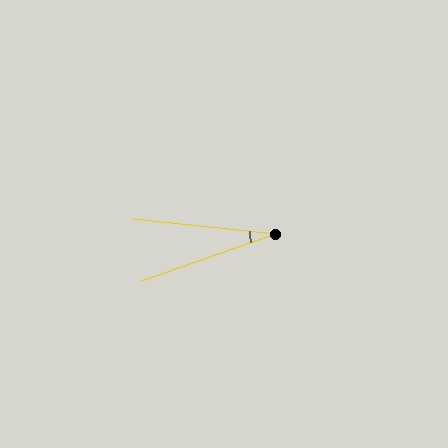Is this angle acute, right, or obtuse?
It is acute.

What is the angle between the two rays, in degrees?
Approximately 26 degrees.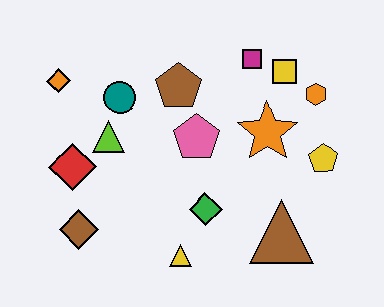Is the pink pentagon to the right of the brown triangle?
No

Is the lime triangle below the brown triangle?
No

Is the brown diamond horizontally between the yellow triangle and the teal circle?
No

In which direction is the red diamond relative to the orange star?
The red diamond is to the left of the orange star.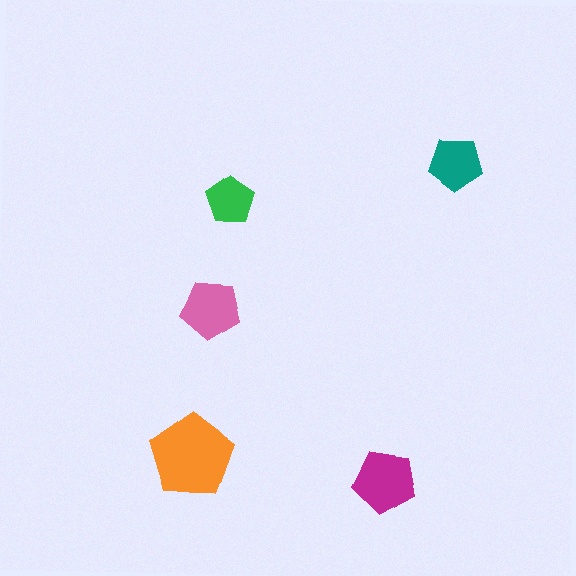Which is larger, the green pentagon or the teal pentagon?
The teal one.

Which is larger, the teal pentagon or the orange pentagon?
The orange one.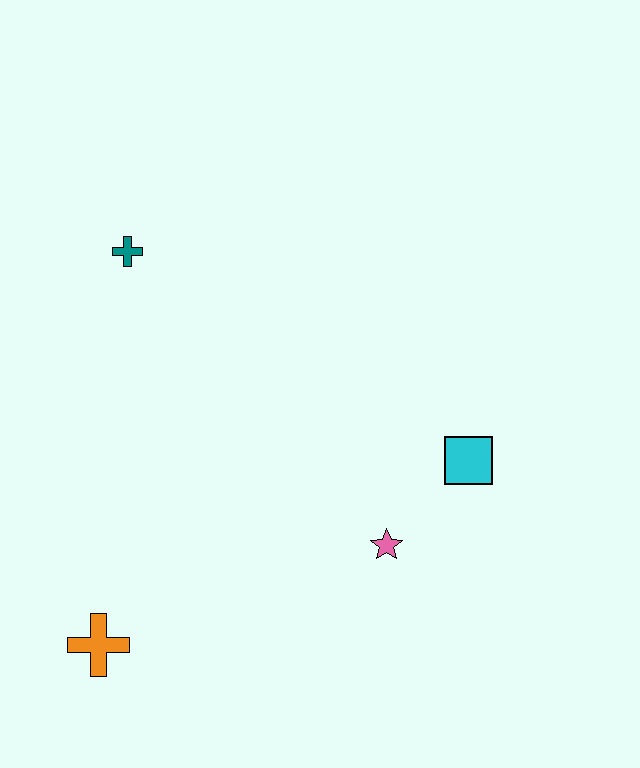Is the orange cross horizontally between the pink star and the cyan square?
No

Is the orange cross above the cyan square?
No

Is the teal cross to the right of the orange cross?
Yes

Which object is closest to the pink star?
The cyan square is closest to the pink star.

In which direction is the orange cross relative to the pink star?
The orange cross is to the left of the pink star.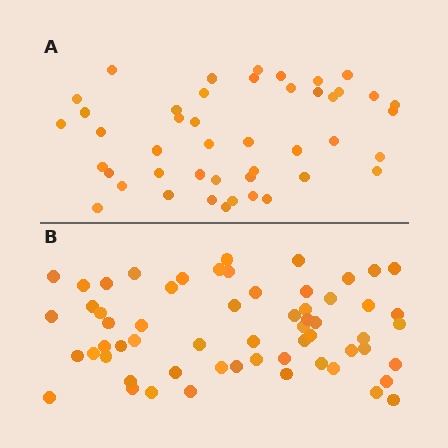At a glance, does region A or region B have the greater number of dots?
Region B (the bottom region) has more dots.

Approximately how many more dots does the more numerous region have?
Region B has approximately 15 more dots than region A.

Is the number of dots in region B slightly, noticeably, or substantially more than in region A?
Region B has noticeably more, but not dramatically so. The ratio is roughly 1.3 to 1.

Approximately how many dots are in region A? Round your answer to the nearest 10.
About 40 dots. (The exact count is 45, which rounds to 40.)